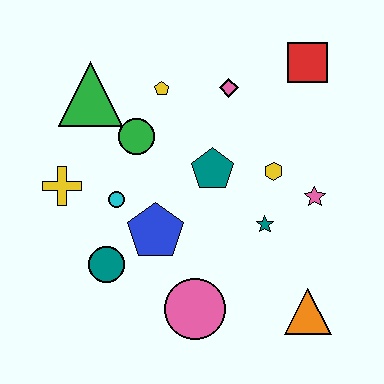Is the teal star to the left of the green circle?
No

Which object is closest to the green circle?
The yellow pentagon is closest to the green circle.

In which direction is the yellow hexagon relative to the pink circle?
The yellow hexagon is above the pink circle.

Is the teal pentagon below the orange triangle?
No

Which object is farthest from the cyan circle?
The red square is farthest from the cyan circle.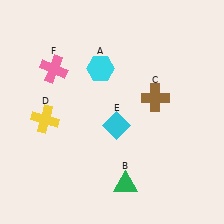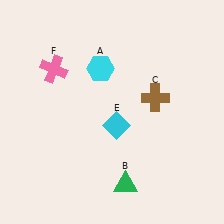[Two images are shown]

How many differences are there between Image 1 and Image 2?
There is 1 difference between the two images.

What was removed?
The yellow cross (D) was removed in Image 2.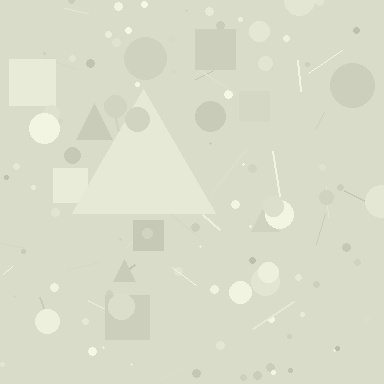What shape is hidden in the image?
A triangle is hidden in the image.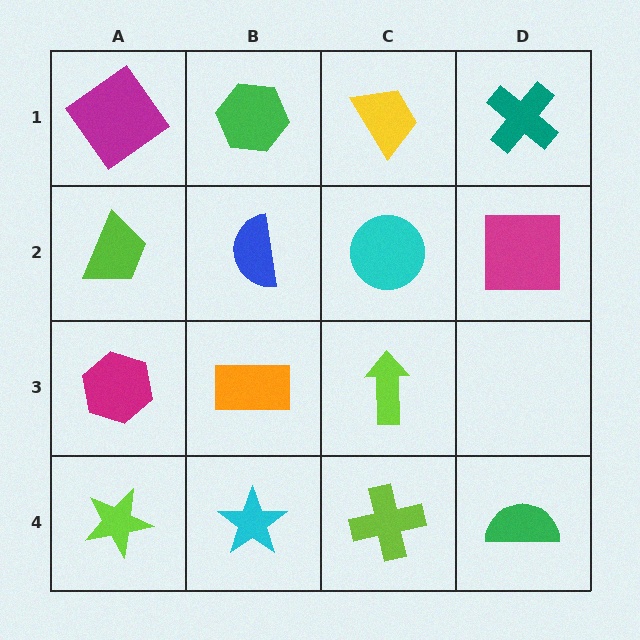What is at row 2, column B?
A blue semicircle.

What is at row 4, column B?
A cyan star.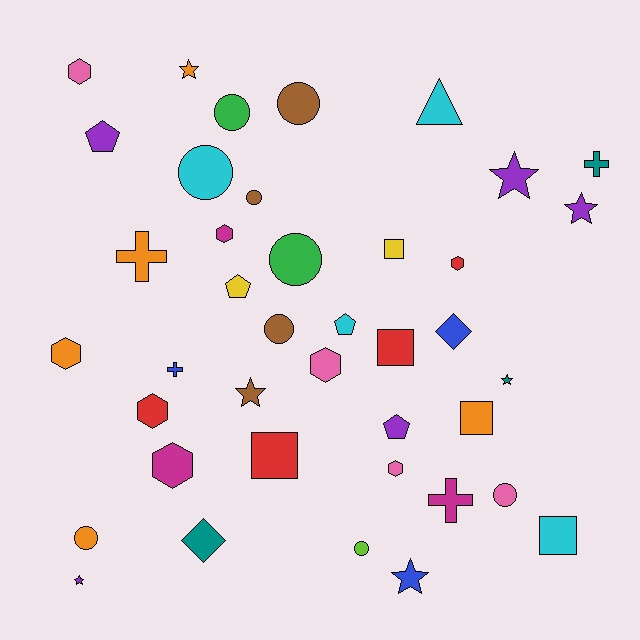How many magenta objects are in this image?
There are 3 magenta objects.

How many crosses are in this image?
There are 4 crosses.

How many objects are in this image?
There are 40 objects.